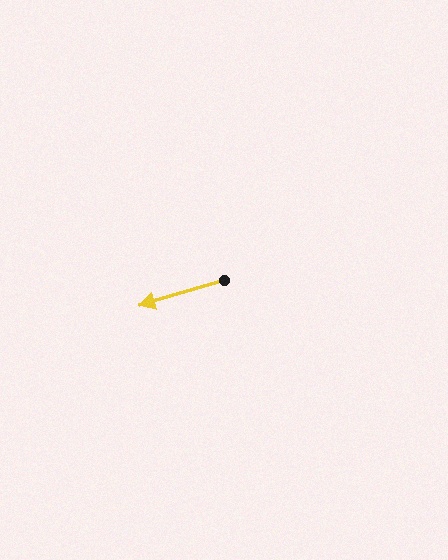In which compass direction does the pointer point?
West.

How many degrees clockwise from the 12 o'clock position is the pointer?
Approximately 253 degrees.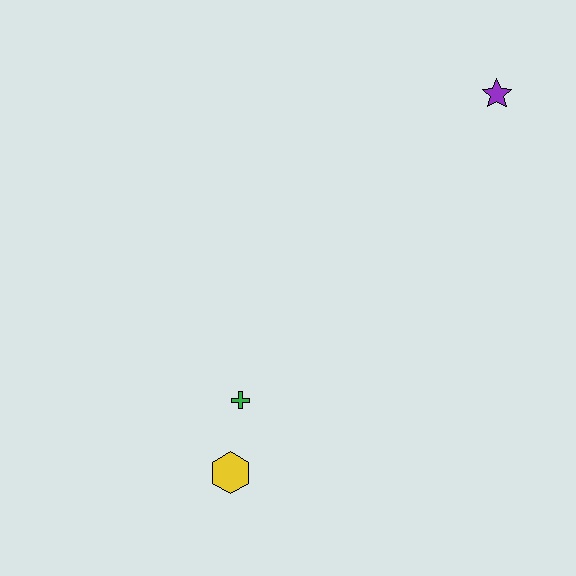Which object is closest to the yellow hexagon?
The green cross is closest to the yellow hexagon.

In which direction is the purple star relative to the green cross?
The purple star is above the green cross.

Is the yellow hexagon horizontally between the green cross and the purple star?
No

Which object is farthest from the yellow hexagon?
The purple star is farthest from the yellow hexagon.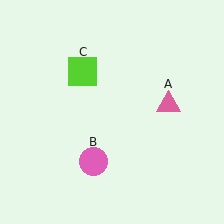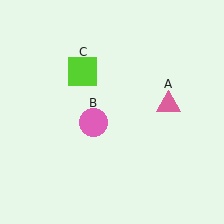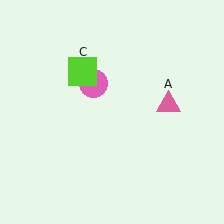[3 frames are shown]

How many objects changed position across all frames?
1 object changed position: pink circle (object B).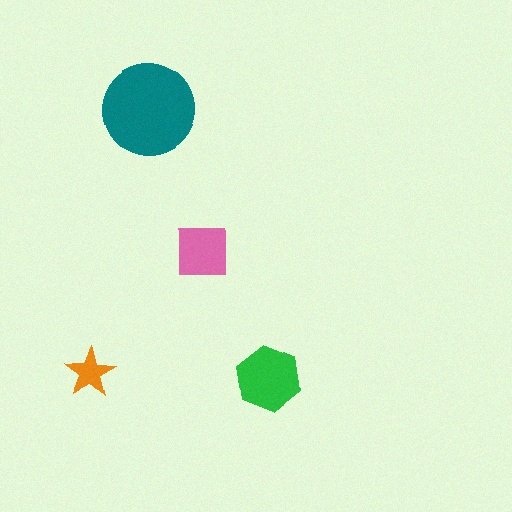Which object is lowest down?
The green hexagon is bottommost.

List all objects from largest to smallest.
The teal circle, the green hexagon, the pink square, the orange star.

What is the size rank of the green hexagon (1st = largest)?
2nd.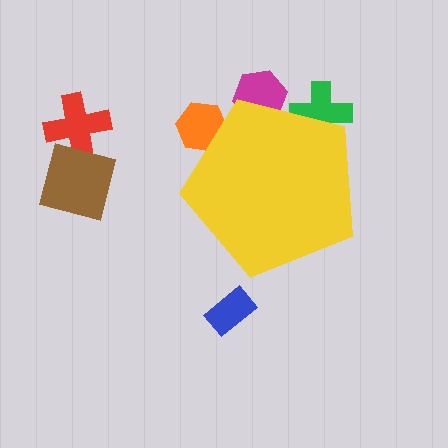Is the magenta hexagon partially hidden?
Yes, the magenta hexagon is partially hidden behind the yellow pentagon.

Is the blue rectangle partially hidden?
No, the blue rectangle is fully visible.